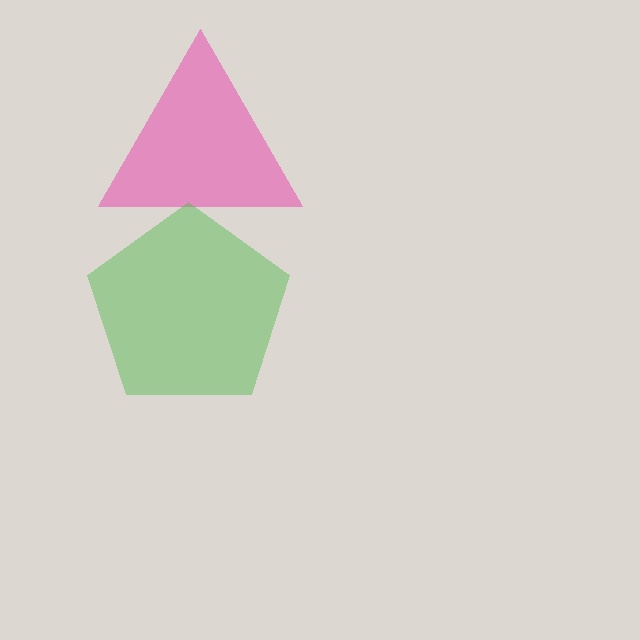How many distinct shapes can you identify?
There are 2 distinct shapes: a pink triangle, a green pentagon.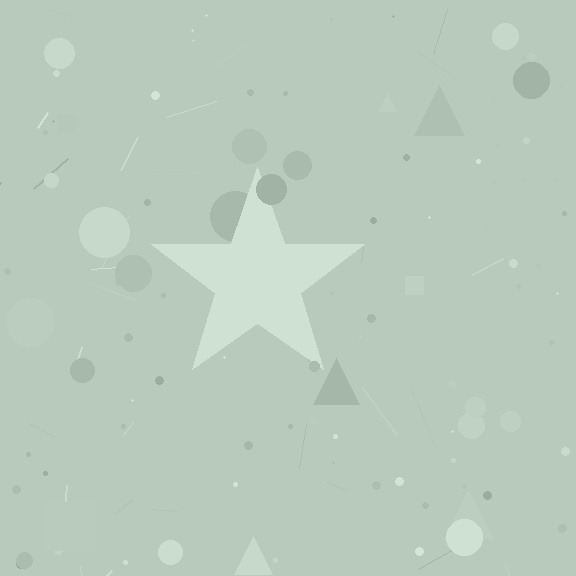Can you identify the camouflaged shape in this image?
The camouflaged shape is a star.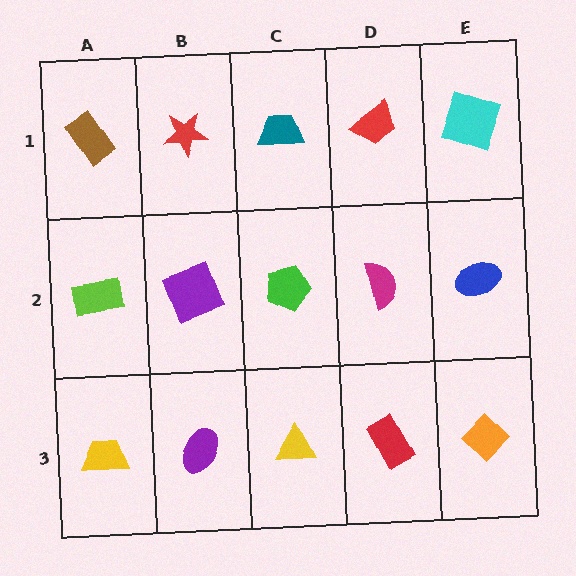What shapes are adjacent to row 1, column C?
A green pentagon (row 2, column C), a red star (row 1, column B), a red trapezoid (row 1, column D).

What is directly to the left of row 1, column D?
A teal trapezoid.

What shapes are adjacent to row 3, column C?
A green pentagon (row 2, column C), a purple ellipse (row 3, column B), a red rectangle (row 3, column D).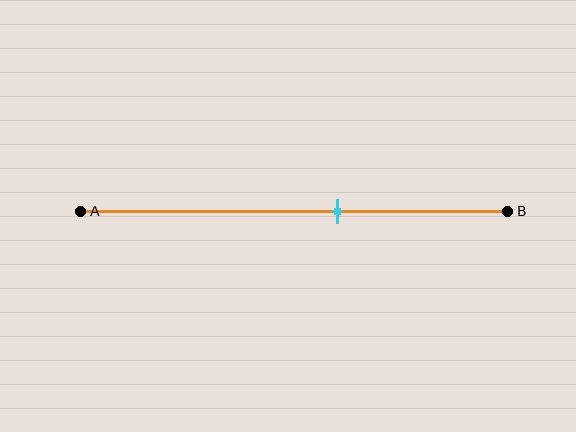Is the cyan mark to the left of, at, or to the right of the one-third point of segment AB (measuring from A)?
The cyan mark is to the right of the one-third point of segment AB.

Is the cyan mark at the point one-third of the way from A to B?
No, the mark is at about 60% from A, not at the 33% one-third point.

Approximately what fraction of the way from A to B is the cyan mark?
The cyan mark is approximately 60% of the way from A to B.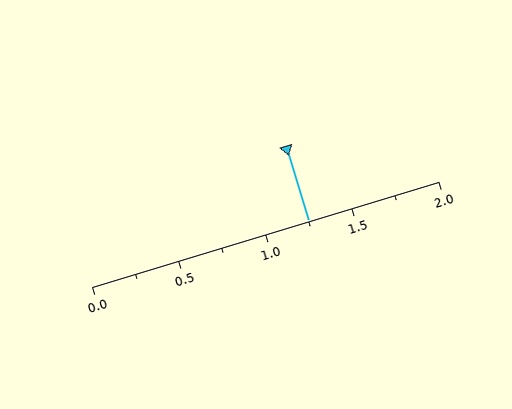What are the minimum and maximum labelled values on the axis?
The axis runs from 0.0 to 2.0.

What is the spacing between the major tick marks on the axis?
The major ticks are spaced 0.5 apart.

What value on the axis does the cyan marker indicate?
The marker indicates approximately 1.25.